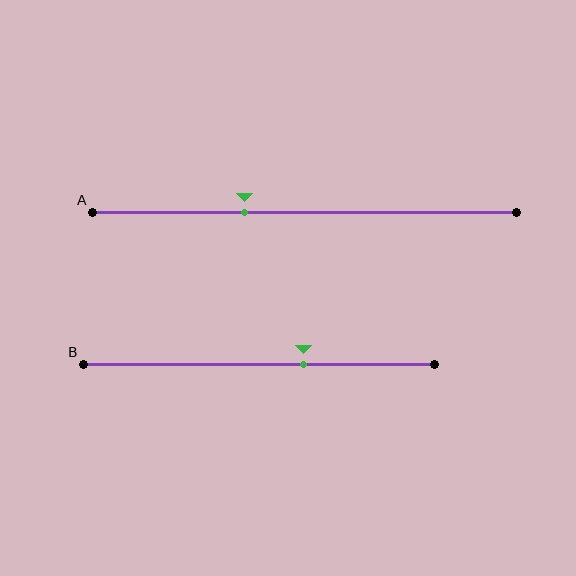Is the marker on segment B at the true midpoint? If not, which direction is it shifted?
No, the marker on segment B is shifted to the right by about 13% of the segment length.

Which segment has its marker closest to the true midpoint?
Segment B has its marker closest to the true midpoint.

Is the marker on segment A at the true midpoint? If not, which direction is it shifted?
No, the marker on segment A is shifted to the left by about 14% of the segment length.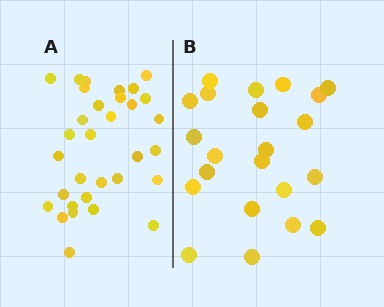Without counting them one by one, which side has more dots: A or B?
Region A (the left region) has more dots.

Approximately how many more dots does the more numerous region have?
Region A has roughly 10 or so more dots than region B.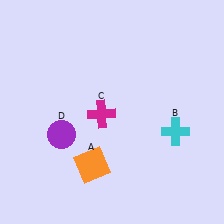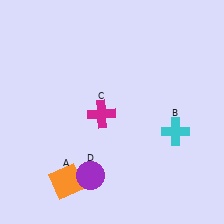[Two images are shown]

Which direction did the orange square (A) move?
The orange square (A) moved left.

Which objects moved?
The objects that moved are: the orange square (A), the purple circle (D).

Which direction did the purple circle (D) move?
The purple circle (D) moved down.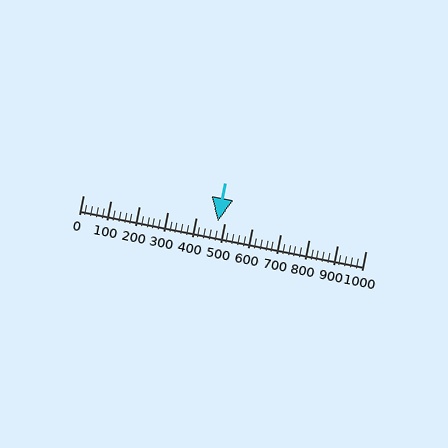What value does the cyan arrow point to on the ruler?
The cyan arrow points to approximately 478.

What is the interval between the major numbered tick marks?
The major tick marks are spaced 100 units apart.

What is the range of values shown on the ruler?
The ruler shows values from 0 to 1000.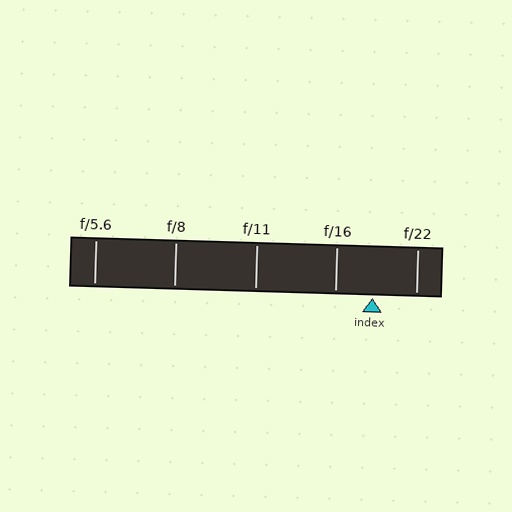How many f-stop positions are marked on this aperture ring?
There are 5 f-stop positions marked.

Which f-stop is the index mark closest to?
The index mark is closest to f/16.